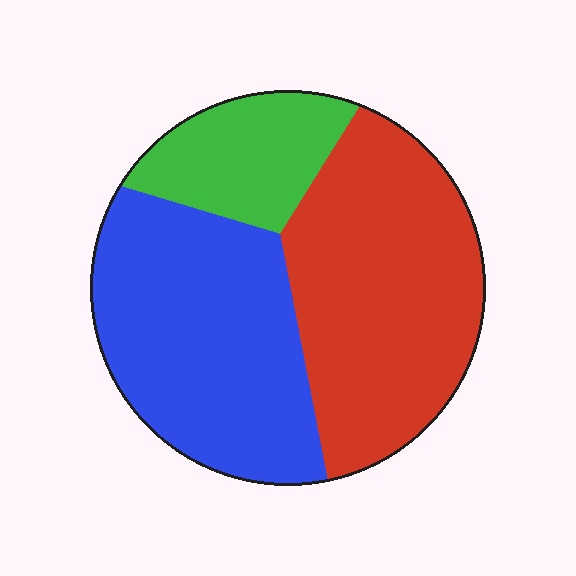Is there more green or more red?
Red.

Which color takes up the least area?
Green, at roughly 15%.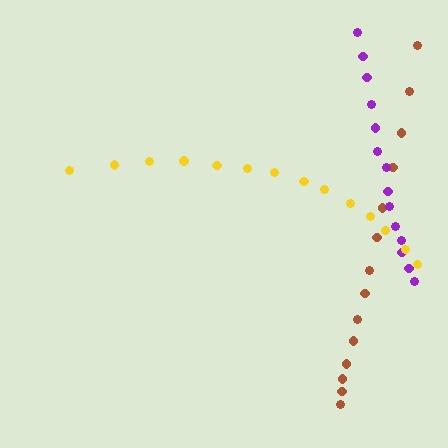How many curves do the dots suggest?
There are 3 distinct paths.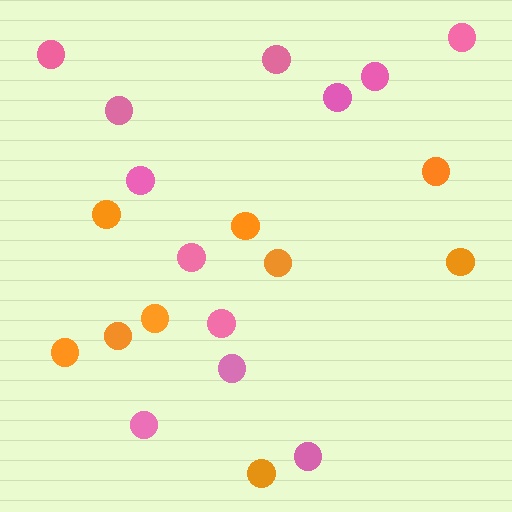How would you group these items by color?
There are 2 groups: one group of pink circles (12) and one group of orange circles (9).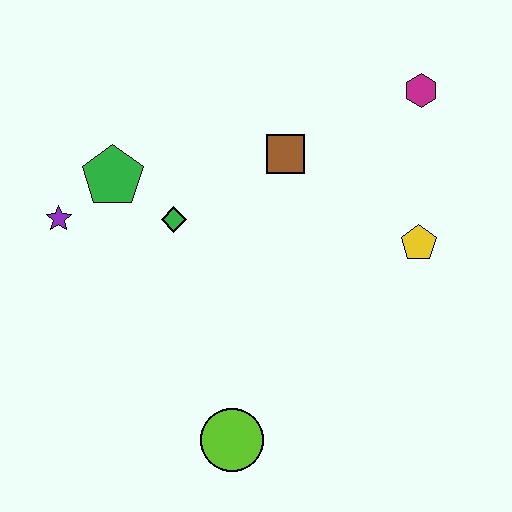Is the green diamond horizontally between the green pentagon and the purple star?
No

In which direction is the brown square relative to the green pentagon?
The brown square is to the right of the green pentagon.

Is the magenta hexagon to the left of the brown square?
No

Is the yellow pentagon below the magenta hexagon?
Yes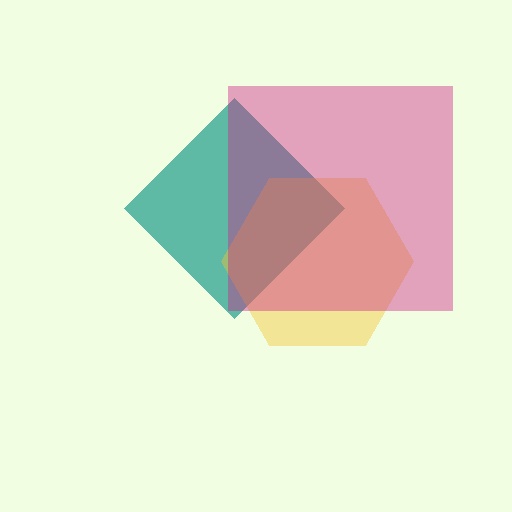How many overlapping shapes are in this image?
There are 3 overlapping shapes in the image.